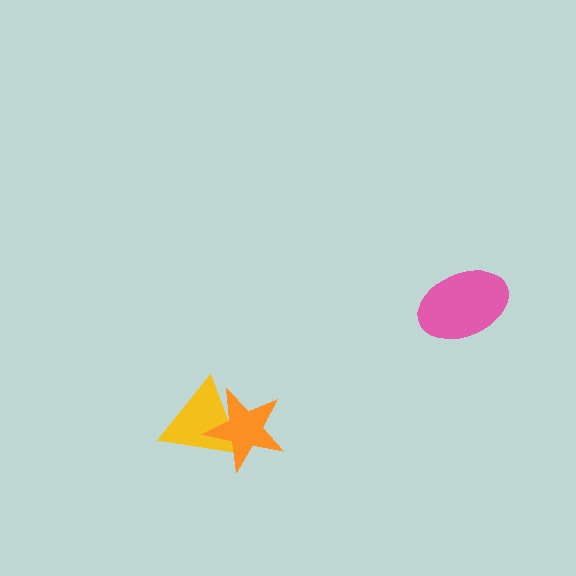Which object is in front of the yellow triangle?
The orange star is in front of the yellow triangle.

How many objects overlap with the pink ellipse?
0 objects overlap with the pink ellipse.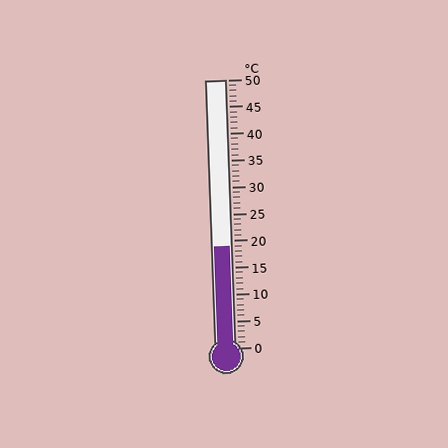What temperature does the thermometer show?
The thermometer shows approximately 19°C.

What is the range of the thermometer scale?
The thermometer scale ranges from 0°C to 50°C.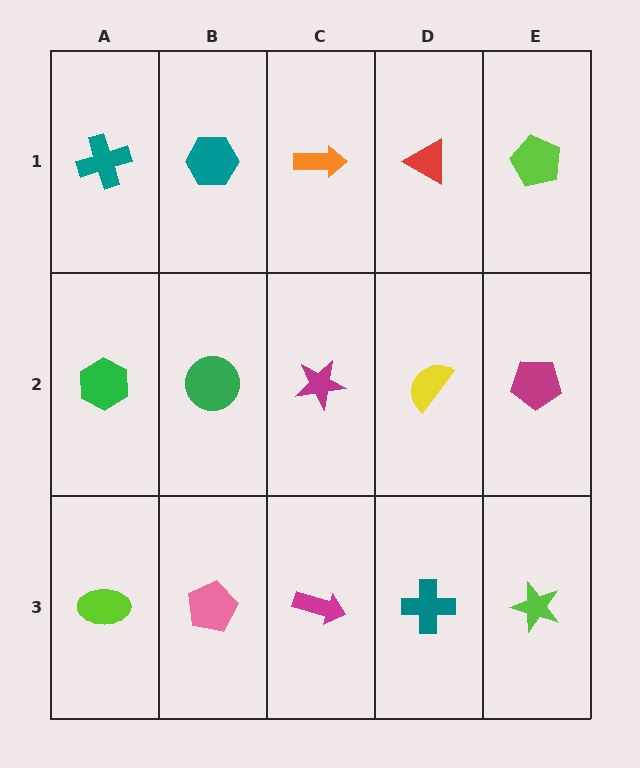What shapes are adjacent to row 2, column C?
An orange arrow (row 1, column C), a magenta arrow (row 3, column C), a green circle (row 2, column B), a yellow semicircle (row 2, column D).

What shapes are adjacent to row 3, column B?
A green circle (row 2, column B), a lime ellipse (row 3, column A), a magenta arrow (row 3, column C).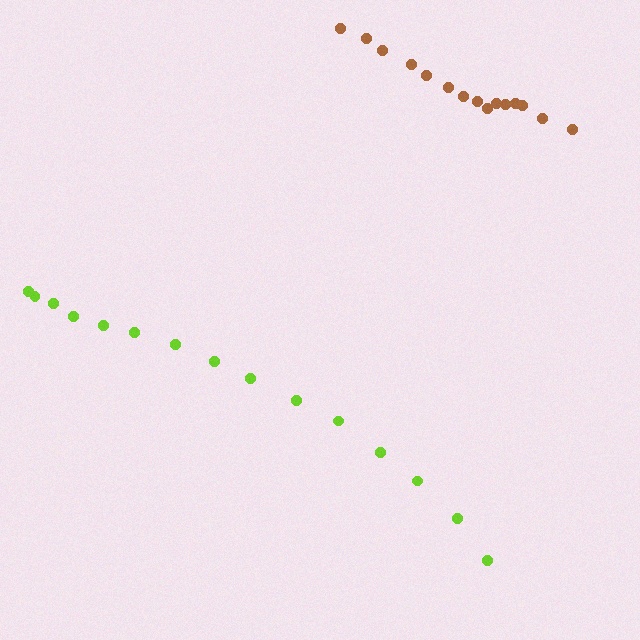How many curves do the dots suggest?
There are 2 distinct paths.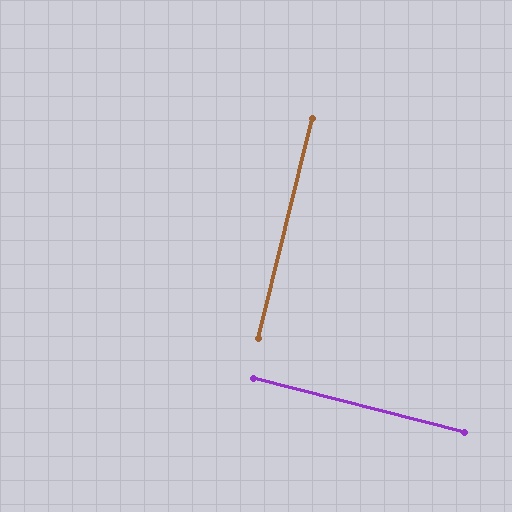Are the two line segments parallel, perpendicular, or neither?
Perpendicular — they meet at approximately 90°.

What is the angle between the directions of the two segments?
Approximately 90 degrees.